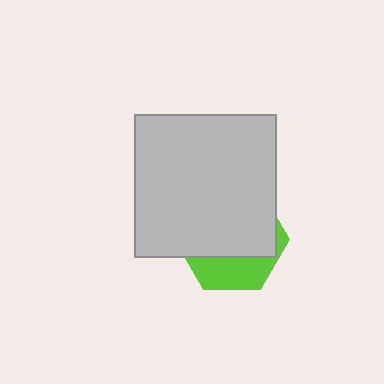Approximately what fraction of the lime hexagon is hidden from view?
Roughly 69% of the lime hexagon is hidden behind the light gray square.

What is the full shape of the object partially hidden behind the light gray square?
The partially hidden object is a lime hexagon.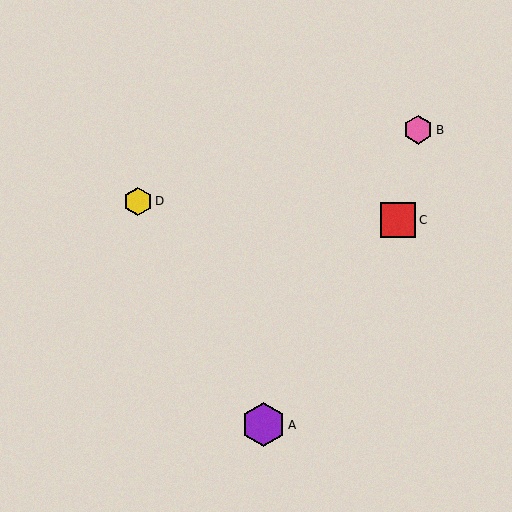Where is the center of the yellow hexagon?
The center of the yellow hexagon is at (138, 201).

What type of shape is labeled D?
Shape D is a yellow hexagon.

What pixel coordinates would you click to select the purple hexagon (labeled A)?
Click at (263, 425) to select the purple hexagon A.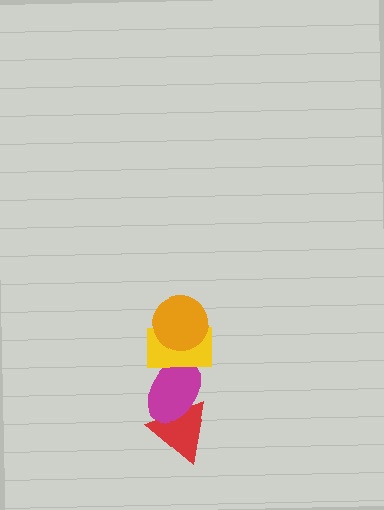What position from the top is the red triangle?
The red triangle is 4th from the top.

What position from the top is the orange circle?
The orange circle is 1st from the top.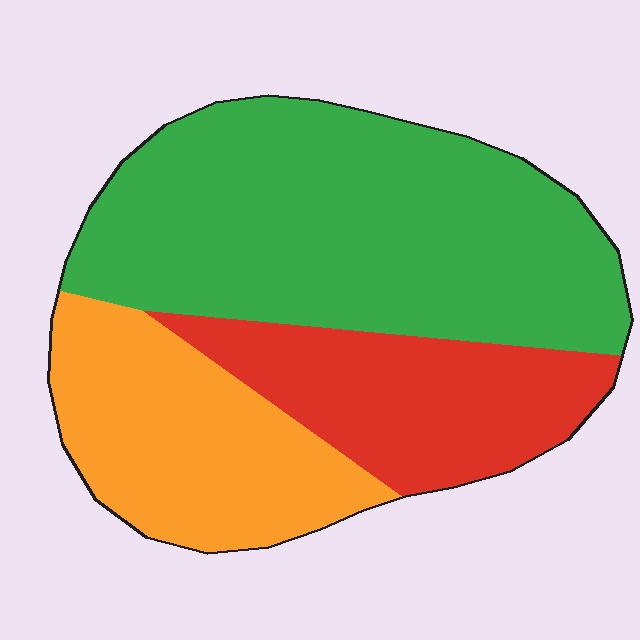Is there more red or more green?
Green.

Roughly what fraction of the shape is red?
Red covers 23% of the shape.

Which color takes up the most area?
Green, at roughly 50%.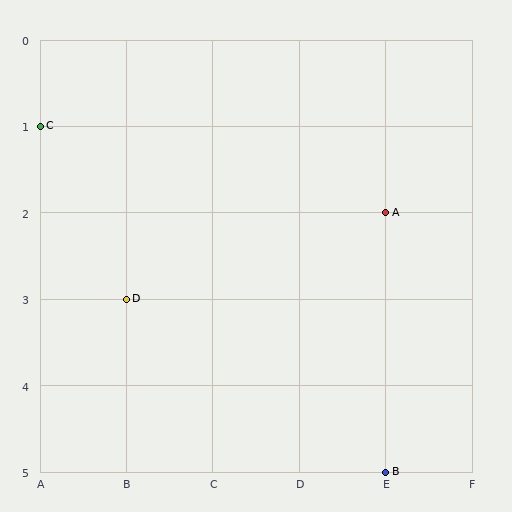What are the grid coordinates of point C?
Point C is at grid coordinates (A, 1).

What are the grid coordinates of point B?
Point B is at grid coordinates (E, 5).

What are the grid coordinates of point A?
Point A is at grid coordinates (E, 2).